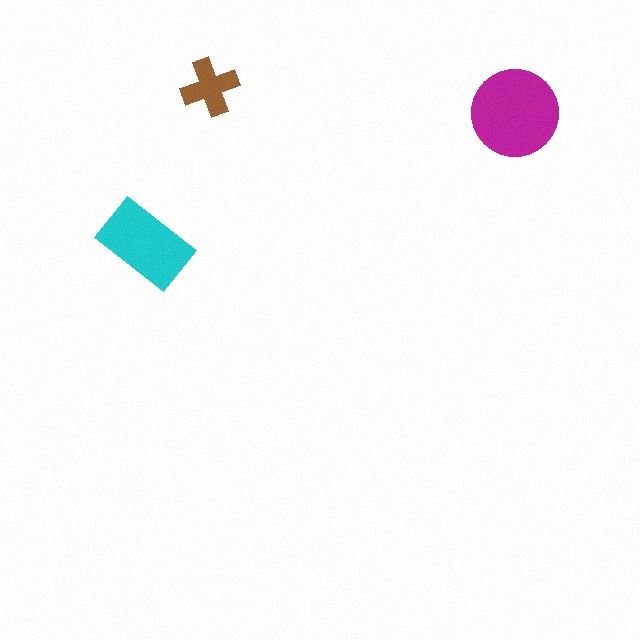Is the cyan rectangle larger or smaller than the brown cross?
Larger.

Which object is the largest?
The magenta circle.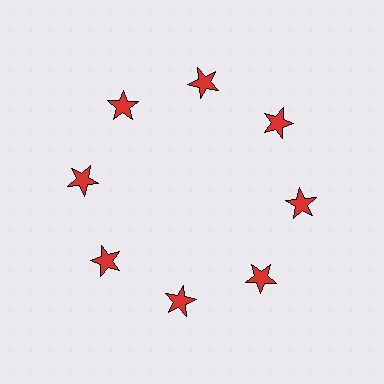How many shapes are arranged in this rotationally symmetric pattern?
There are 8 shapes, arranged in 8 groups of 1.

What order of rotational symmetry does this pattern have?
This pattern has 8-fold rotational symmetry.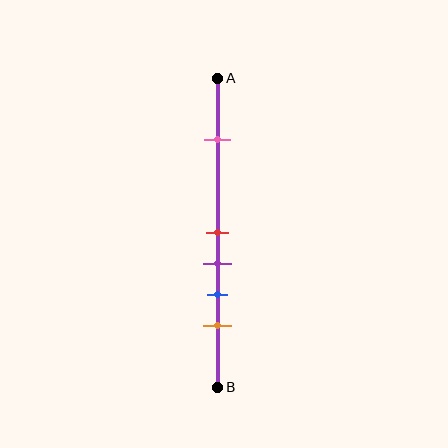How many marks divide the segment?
There are 5 marks dividing the segment.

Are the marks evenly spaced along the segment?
No, the marks are not evenly spaced.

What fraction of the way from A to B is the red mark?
The red mark is approximately 50% (0.5) of the way from A to B.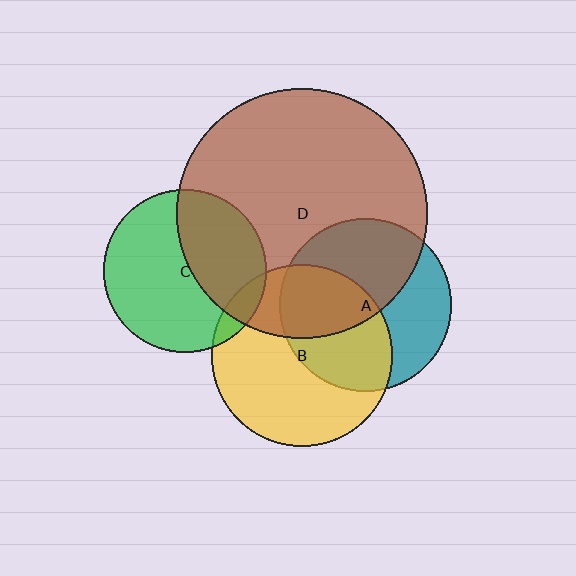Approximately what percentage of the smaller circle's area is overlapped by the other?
Approximately 10%.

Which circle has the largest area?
Circle D (brown).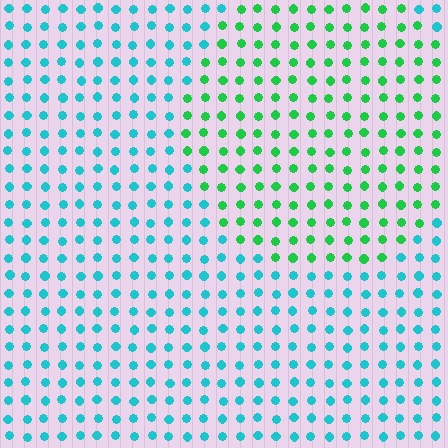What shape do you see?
I see a circle.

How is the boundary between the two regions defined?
The boundary is defined purely by a slight shift in hue (about 48 degrees). Spacing, size, and orientation are identical on both sides.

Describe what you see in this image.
The image is filled with small cyan elements in a uniform arrangement. A circle-shaped region is visible where the elements are tinted to a slightly different hue, forming a subtle color boundary.